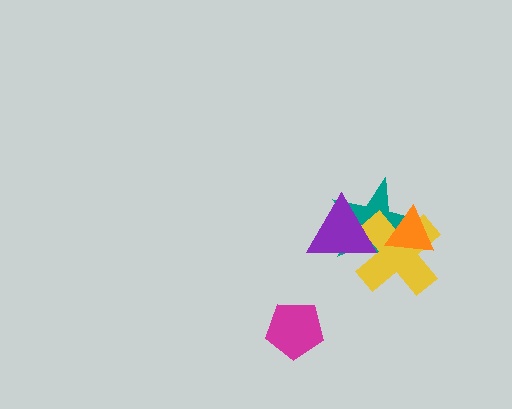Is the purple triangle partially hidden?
No, no other shape covers it.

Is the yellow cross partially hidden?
Yes, it is partially covered by another shape.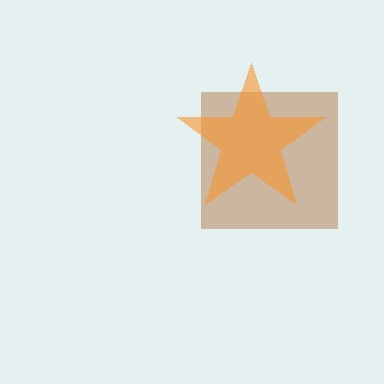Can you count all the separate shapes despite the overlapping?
Yes, there are 2 separate shapes.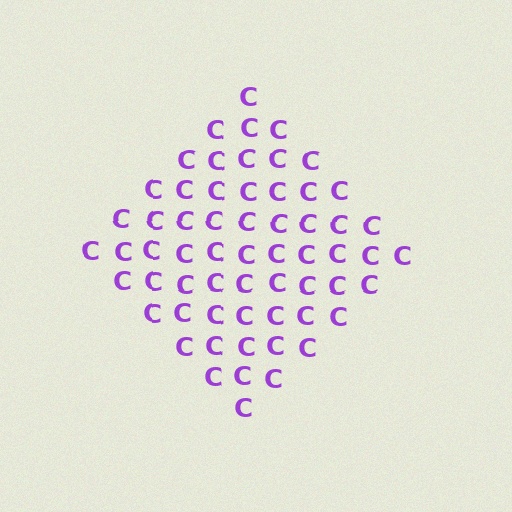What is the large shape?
The large shape is a diamond.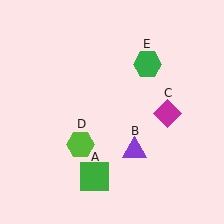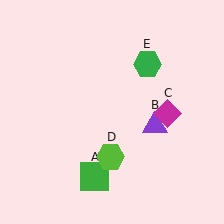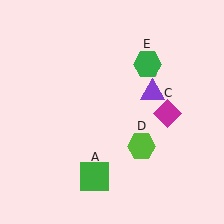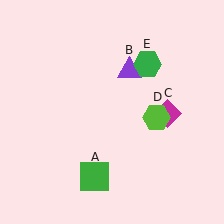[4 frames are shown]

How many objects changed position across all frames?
2 objects changed position: purple triangle (object B), lime hexagon (object D).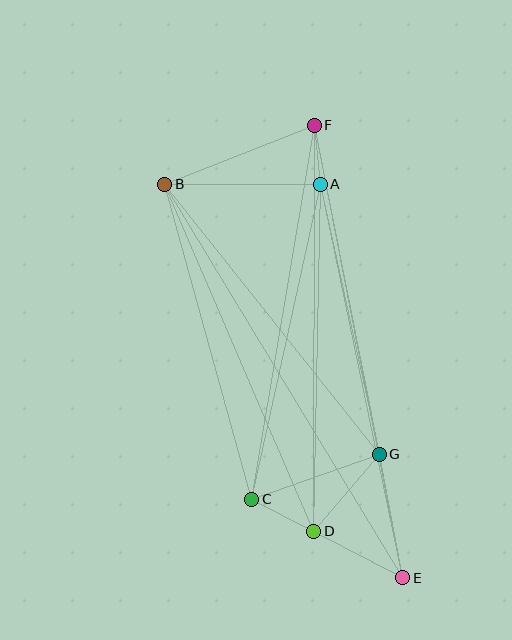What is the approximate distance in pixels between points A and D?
The distance between A and D is approximately 347 pixels.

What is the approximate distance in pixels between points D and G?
The distance between D and G is approximately 101 pixels.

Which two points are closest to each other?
Points A and F are closest to each other.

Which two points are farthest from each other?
Points E and F are farthest from each other.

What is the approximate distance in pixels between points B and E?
The distance between B and E is approximately 460 pixels.